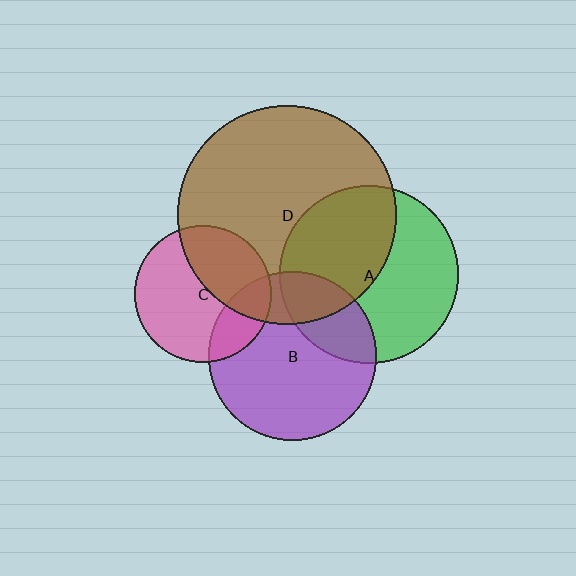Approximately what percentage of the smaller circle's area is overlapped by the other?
Approximately 40%.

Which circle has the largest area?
Circle D (brown).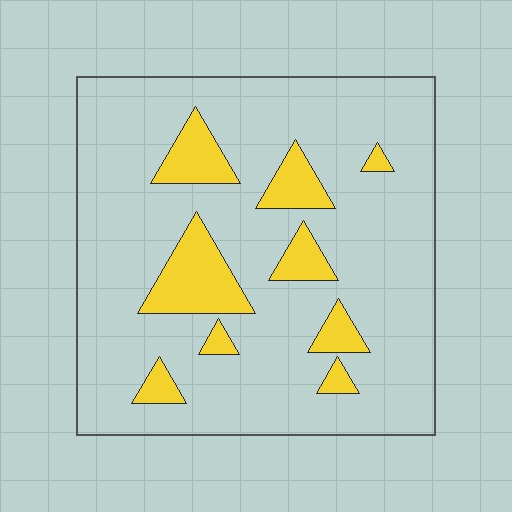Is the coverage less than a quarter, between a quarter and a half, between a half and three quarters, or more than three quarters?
Less than a quarter.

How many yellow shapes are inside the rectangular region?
9.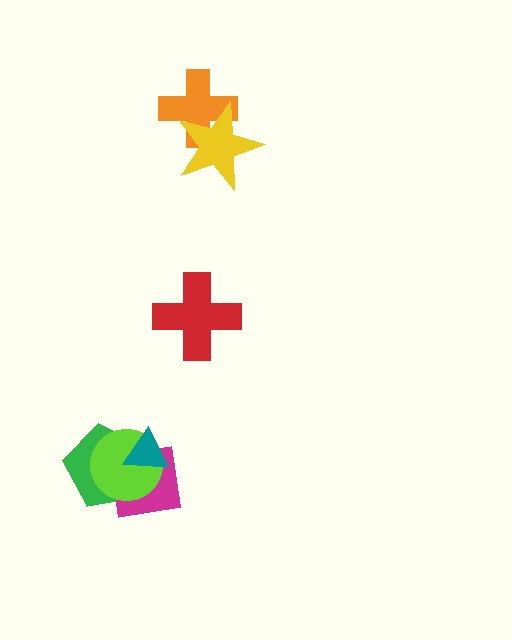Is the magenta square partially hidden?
Yes, it is partially covered by another shape.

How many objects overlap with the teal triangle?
3 objects overlap with the teal triangle.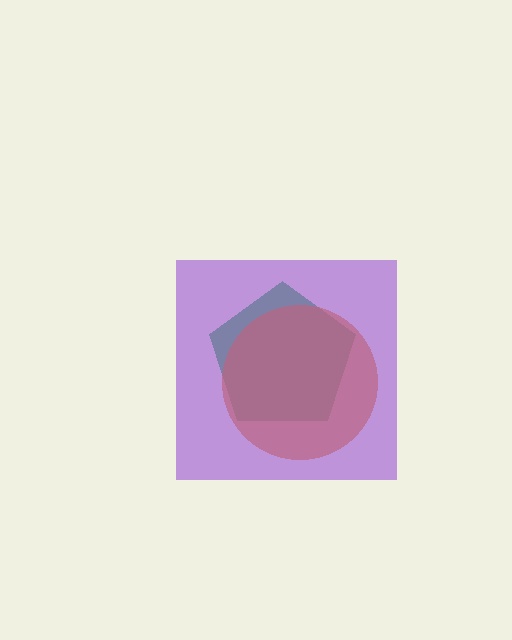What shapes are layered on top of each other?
The layered shapes are: a green pentagon, an orange circle, a purple square.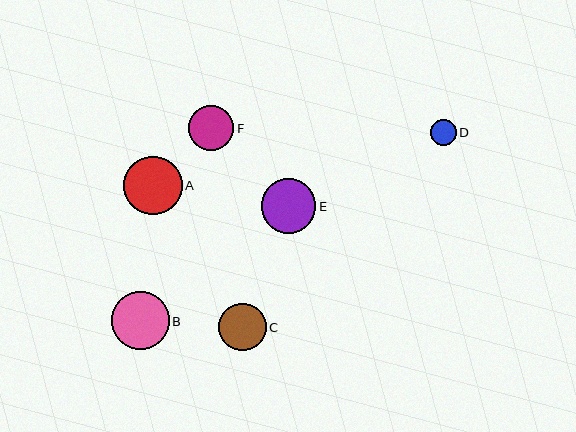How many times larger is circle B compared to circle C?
Circle B is approximately 1.2 times the size of circle C.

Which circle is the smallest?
Circle D is the smallest with a size of approximately 26 pixels.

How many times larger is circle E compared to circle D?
Circle E is approximately 2.1 times the size of circle D.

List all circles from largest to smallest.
From largest to smallest: A, B, E, C, F, D.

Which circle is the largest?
Circle A is the largest with a size of approximately 58 pixels.